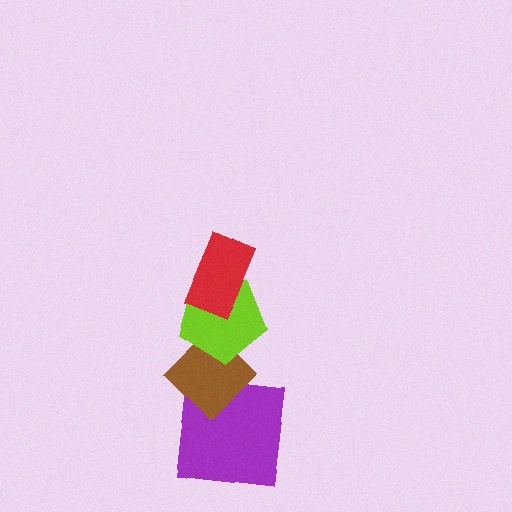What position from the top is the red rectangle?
The red rectangle is 1st from the top.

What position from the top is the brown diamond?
The brown diamond is 3rd from the top.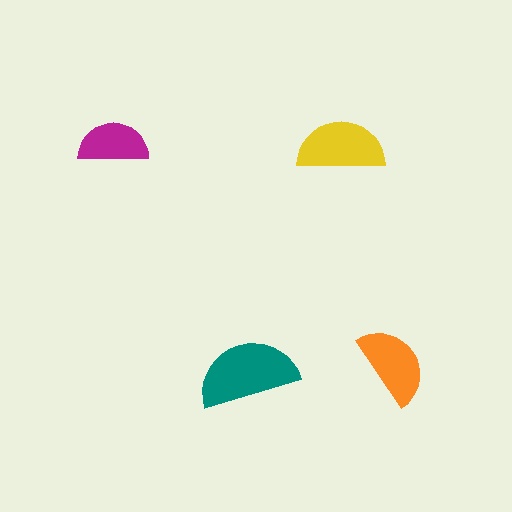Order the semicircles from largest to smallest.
the teal one, the yellow one, the orange one, the magenta one.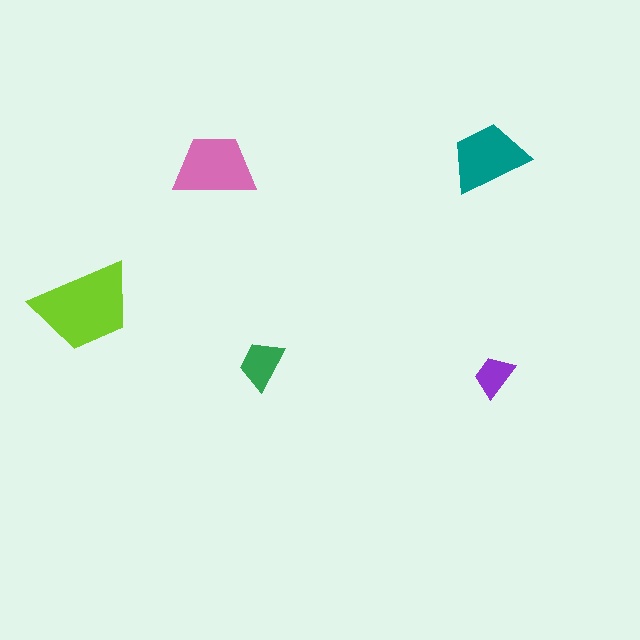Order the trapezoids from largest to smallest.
the lime one, the pink one, the teal one, the green one, the purple one.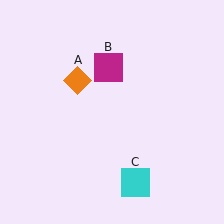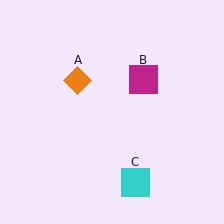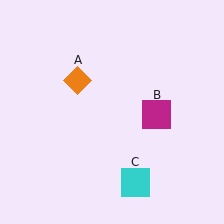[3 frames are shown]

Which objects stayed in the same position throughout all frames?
Orange diamond (object A) and cyan square (object C) remained stationary.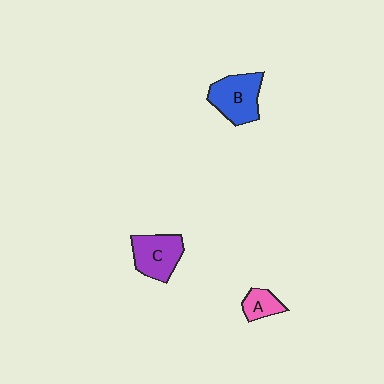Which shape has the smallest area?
Shape A (pink).